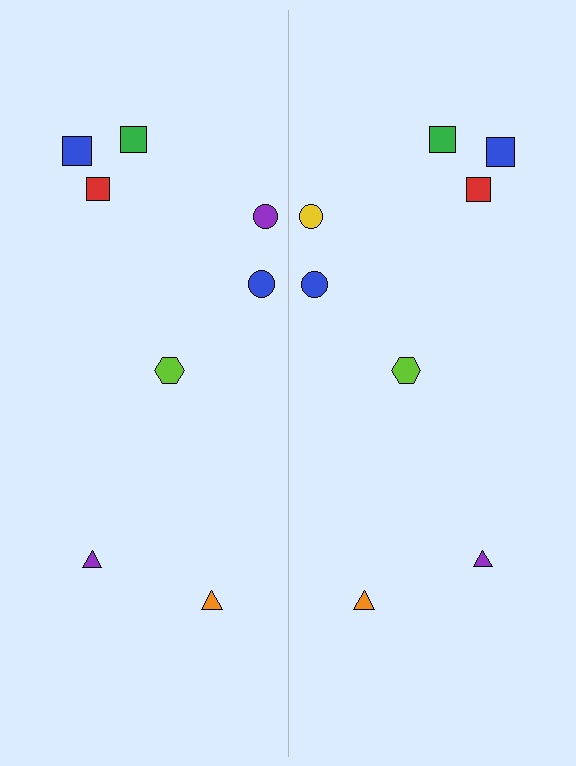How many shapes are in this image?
There are 16 shapes in this image.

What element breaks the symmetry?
The yellow circle on the right side breaks the symmetry — its mirror counterpart is purple.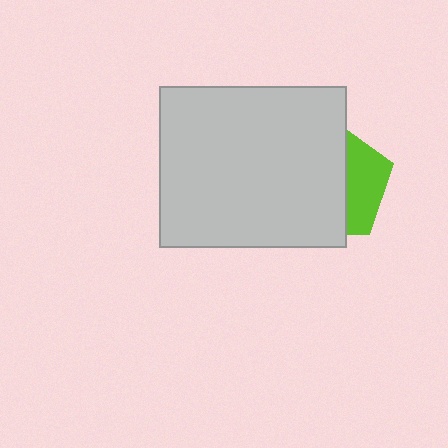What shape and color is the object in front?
The object in front is a light gray rectangle.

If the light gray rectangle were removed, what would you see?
You would see the complete lime pentagon.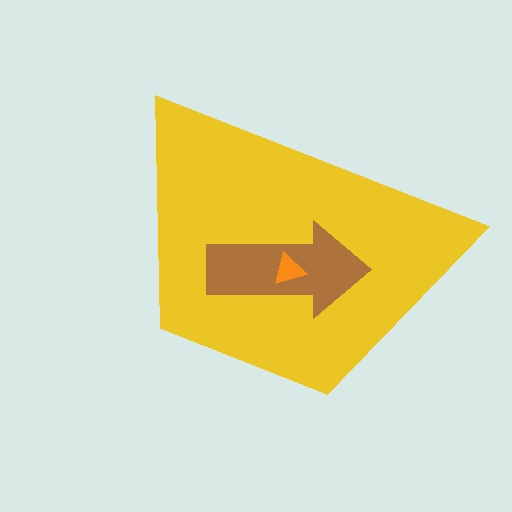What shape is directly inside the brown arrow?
The orange triangle.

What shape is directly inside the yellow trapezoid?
The brown arrow.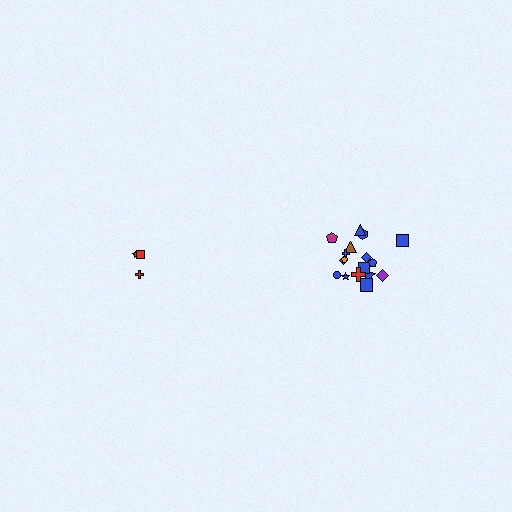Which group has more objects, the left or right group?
The right group.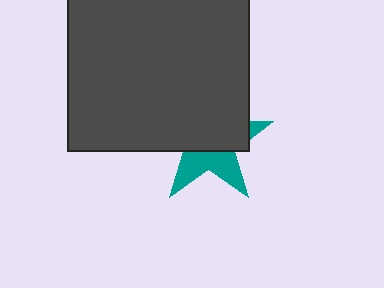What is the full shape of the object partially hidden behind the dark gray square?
The partially hidden object is a teal star.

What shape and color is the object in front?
The object in front is a dark gray square.